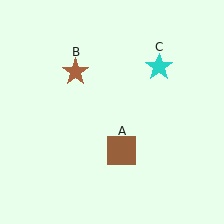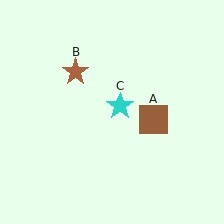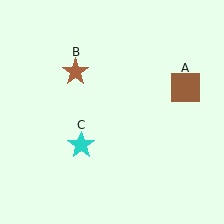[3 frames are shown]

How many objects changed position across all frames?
2 objects changed position: brown square (object A), cyan star (object C).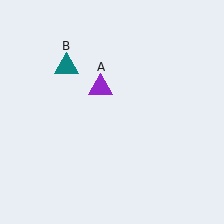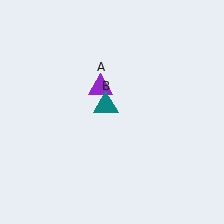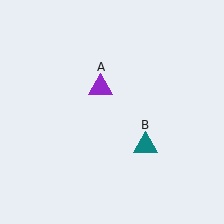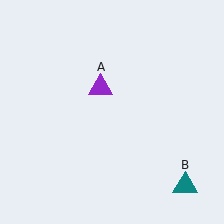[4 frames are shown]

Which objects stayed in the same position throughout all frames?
Purple triangle (object A) remained stationary.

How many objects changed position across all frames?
1 object changed position: teal triangle (object B).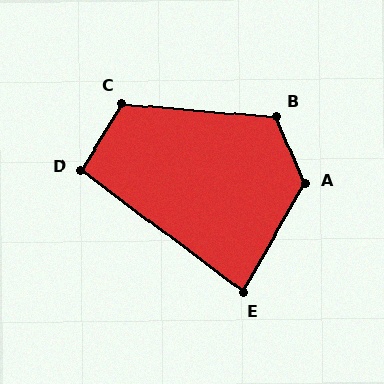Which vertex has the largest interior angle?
A, at approximately 128 degrees.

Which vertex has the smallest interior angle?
E, at approximately 82 degrees.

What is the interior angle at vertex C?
Approximately 116 degrees (obtuse).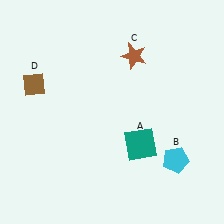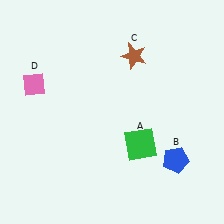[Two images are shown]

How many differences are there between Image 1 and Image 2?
There are 3 differences between the two images.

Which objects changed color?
A changed from teal to green. B changed from cyan to blue. D changed from brown to pink.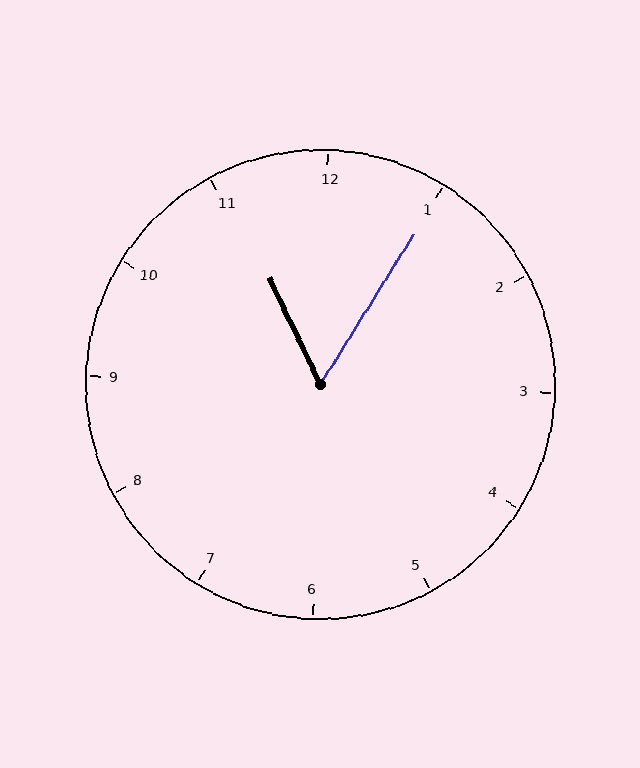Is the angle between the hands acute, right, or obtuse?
It is acute.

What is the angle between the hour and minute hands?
Approximately 58 degrees.